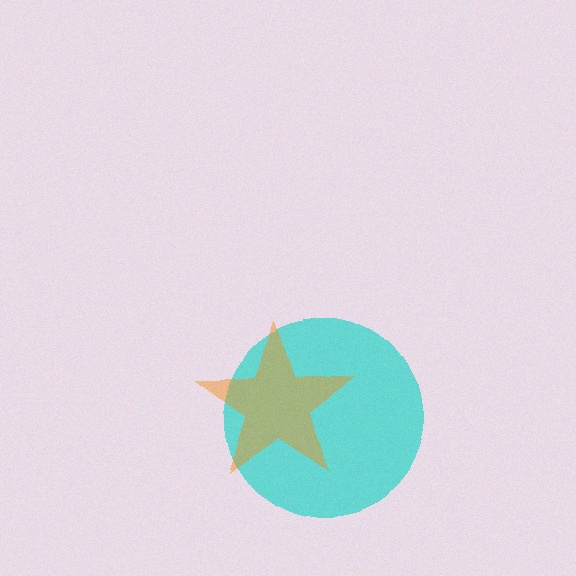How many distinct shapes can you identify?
There are 2 distinct shapes: a cyan circle, an orange star.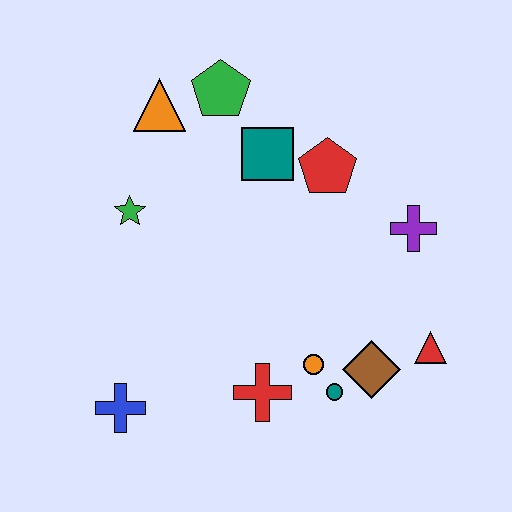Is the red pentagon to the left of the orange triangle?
No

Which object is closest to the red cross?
The orange circle is closest to the red cross.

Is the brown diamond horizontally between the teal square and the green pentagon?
No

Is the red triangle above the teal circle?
Yes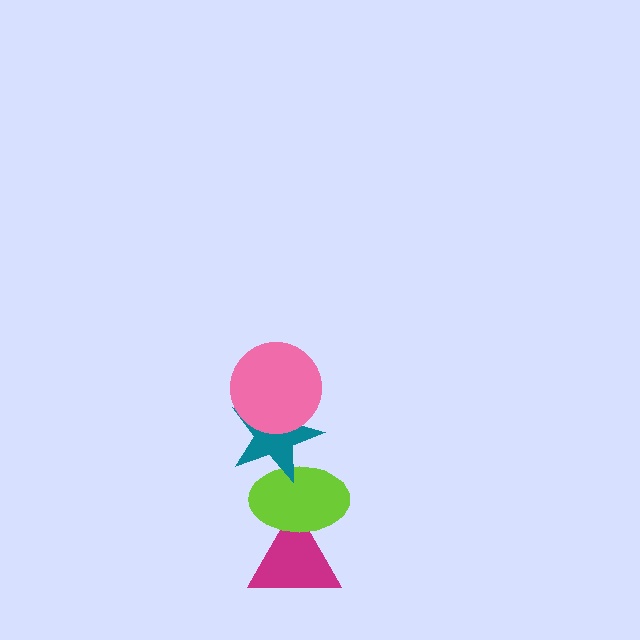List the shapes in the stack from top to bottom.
From top to bottom: the pink circle, the teal star, the lime ellipse, the magenta triangle.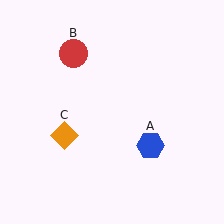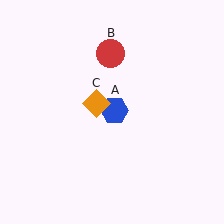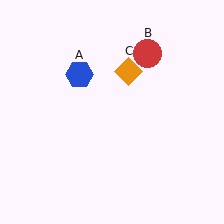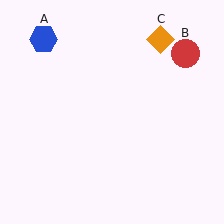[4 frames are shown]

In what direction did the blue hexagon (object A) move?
The blue hexagon (object A) moved up and to the left.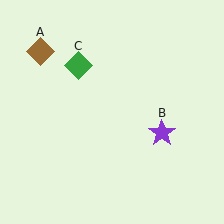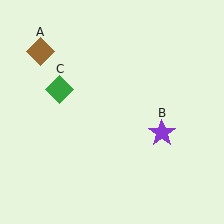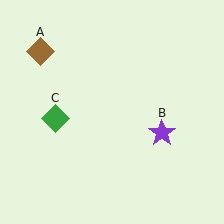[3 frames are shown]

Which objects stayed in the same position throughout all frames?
Brown diamond (object A) and purple star (object B) remained stationary.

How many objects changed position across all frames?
1 object changed position: green diamond (object C).